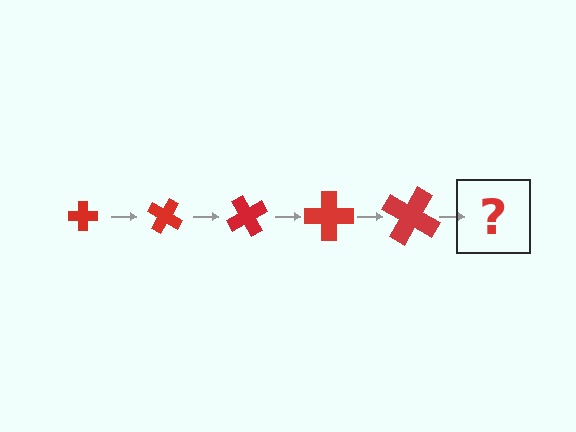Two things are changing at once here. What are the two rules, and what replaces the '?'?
The two rules are that the cross grows larger each step and it rotates 30 degrees each step. The '?' should be a cross, larger than the previous one and rotated 150 degrees from the start.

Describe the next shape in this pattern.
It should be a cross, larger than the previous one and rotated 150 degrees from the start.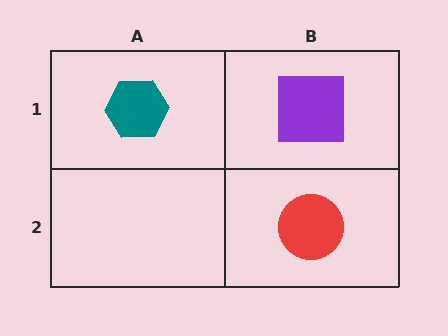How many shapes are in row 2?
1 shape.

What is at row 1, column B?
A purple square.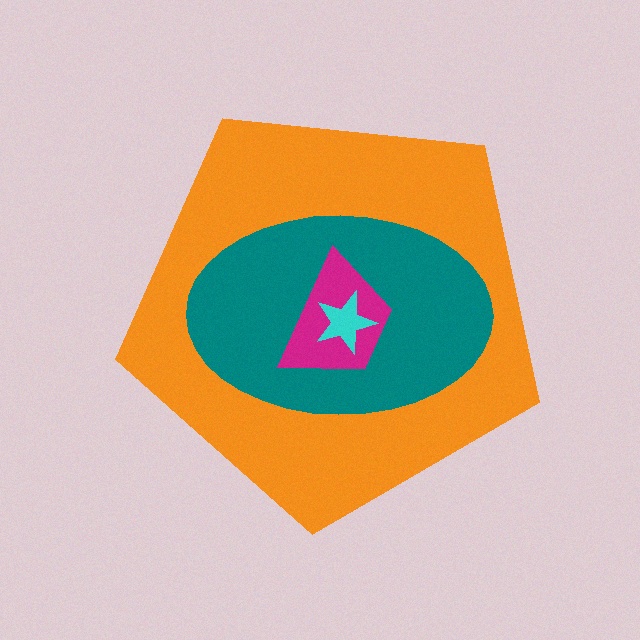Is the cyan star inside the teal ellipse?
Yes.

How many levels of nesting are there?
4.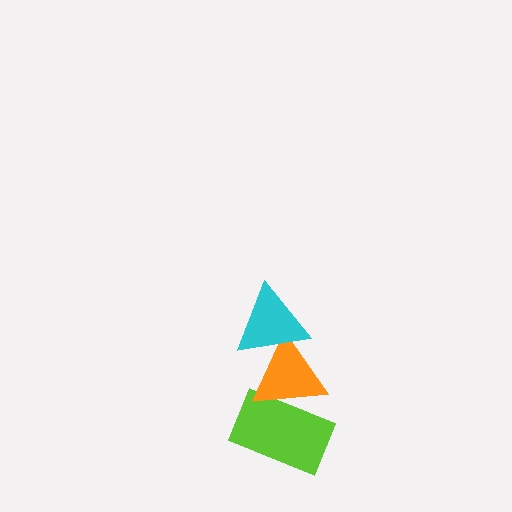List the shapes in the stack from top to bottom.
From top to bottom: the cyan triangle, the orange triangle, the lime rectangle.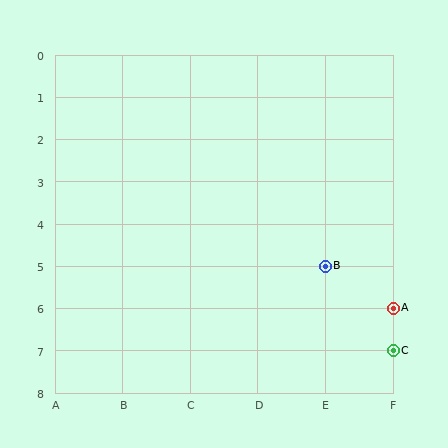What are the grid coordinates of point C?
Point C is at grid coordinates (F, 7).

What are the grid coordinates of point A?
Point A is at grid coordinates (F, 6).